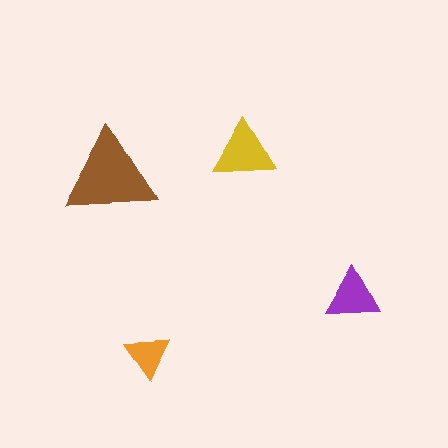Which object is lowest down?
The orange triangle is bottommost.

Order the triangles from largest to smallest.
the brown one, the yellow one, the purple one, the orange one.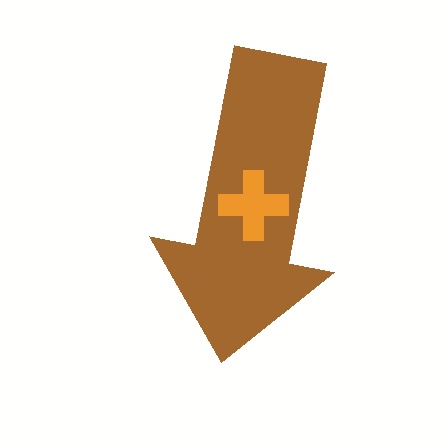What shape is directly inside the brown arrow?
The orange cross.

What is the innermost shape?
The orange cross.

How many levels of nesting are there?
2.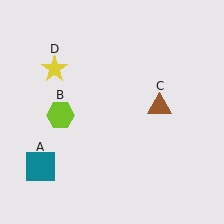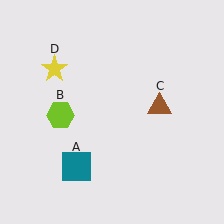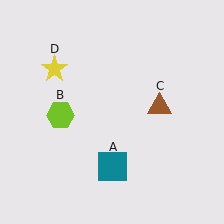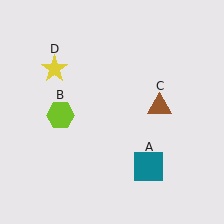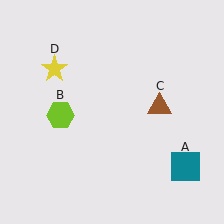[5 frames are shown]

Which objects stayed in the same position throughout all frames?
Lime hexagon (object B) and brown triangle (object C) and yellow star (object D) remained stationary.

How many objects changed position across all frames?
1 object changed position: teal square (object A).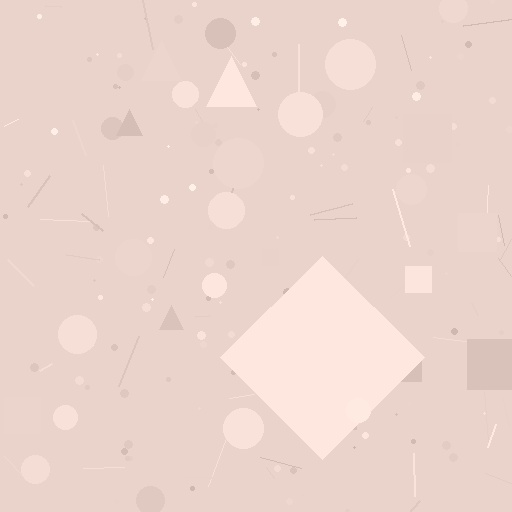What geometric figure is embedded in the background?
A diamond is embedded in the background.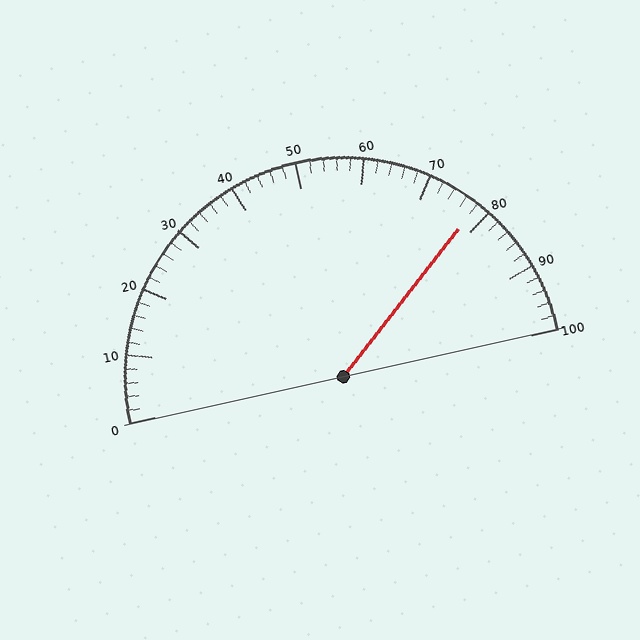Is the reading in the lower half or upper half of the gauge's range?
The reading is in the upper half of the range (0 to 100).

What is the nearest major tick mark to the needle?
The nearest major tick mark is 80.